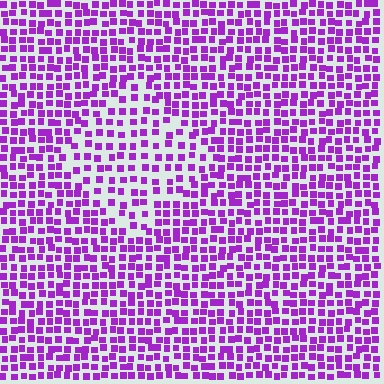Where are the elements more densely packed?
The elements are more densely packed outside the diamond boundary.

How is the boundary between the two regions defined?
The boundary is defined by a change in element density (approximately 1.6x ratio). All elements are the same color, size, and shape.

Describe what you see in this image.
The image contains small purple elements arranged at two different densities. A diamond-shaped region is visible where the elements are less densely packed than the surrounding area.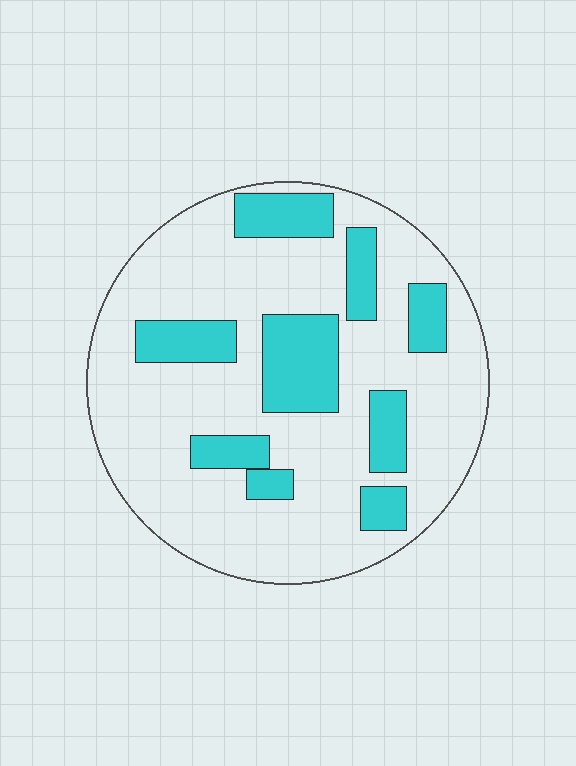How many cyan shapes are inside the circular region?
9.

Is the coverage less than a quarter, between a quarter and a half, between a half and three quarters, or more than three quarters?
Less than a quarter.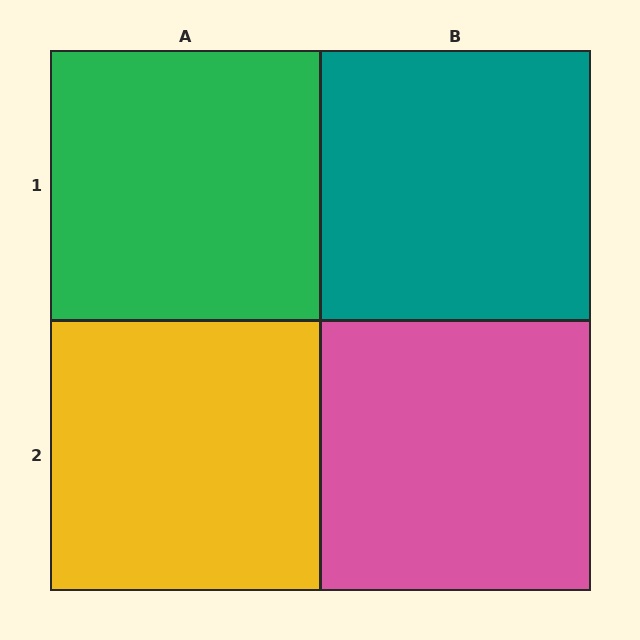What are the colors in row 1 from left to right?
Green, teal.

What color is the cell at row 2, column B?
Pink.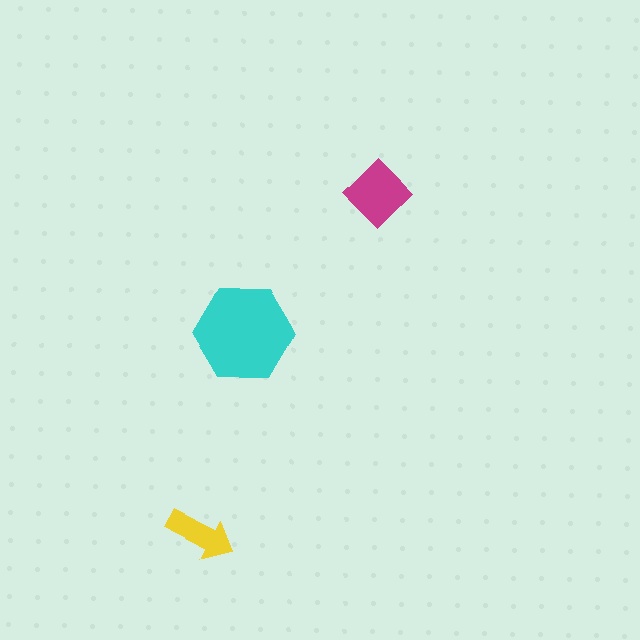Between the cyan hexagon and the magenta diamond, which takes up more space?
The cyan hexagon.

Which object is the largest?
The cyan hexagon.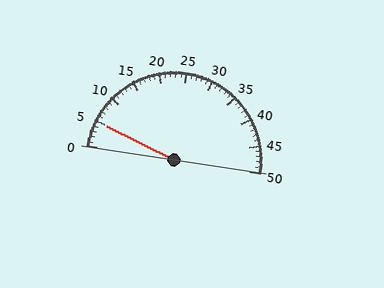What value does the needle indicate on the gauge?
The needle indicates approximately 5.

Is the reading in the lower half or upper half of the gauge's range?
The reading is in the lower half of the range (0 to 50).